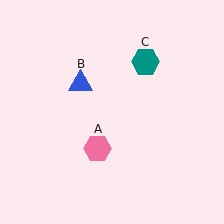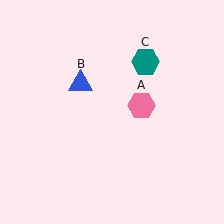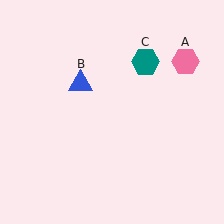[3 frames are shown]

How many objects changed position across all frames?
1 object changed position: pink hexagon (object A).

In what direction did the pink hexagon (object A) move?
The pink hexagon (object A) moved up and to the right.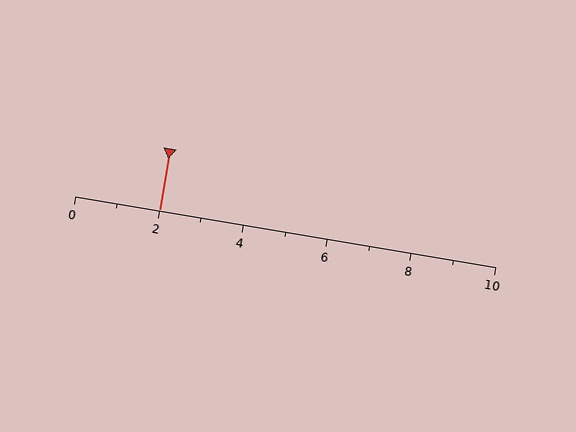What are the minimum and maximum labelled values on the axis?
The axis runs from 0 to 10.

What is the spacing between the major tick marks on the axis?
The major ticks are spaced 2 apart.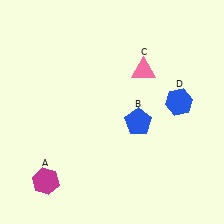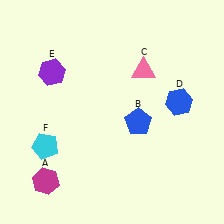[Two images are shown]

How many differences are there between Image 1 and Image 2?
There are 2 differences between the two images.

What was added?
A purple hexagon (E), a cyan pentagon (F) were added in Image 2.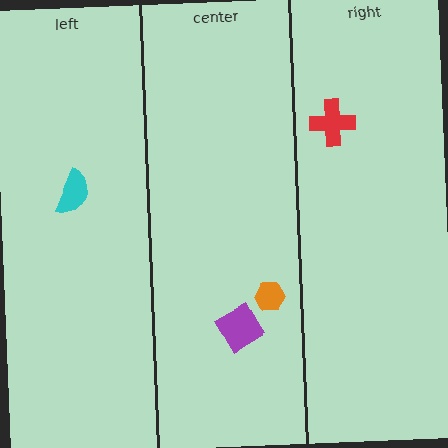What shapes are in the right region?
The red cross.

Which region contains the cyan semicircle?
The left region.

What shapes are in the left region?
The cyan semicircle.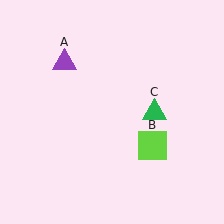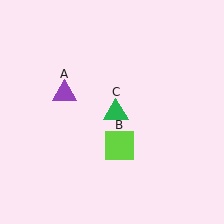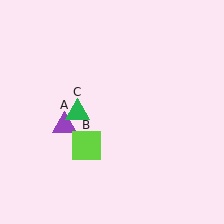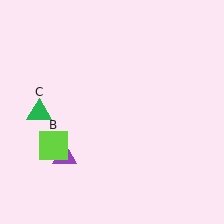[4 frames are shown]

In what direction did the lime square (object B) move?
The lime square (object B) moved left.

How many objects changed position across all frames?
3 objects changed position: purple triangle (object A), lime square (object B), green triangle (object C).